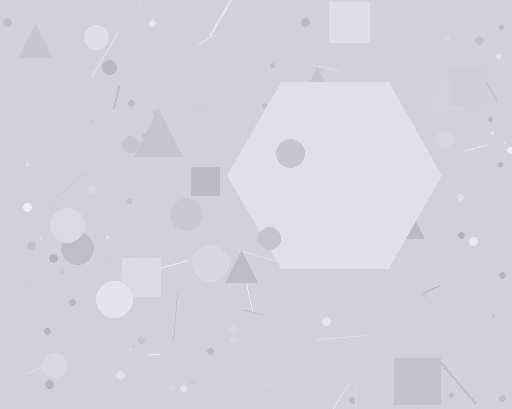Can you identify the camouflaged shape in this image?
The camouflaged shape is a hexagon.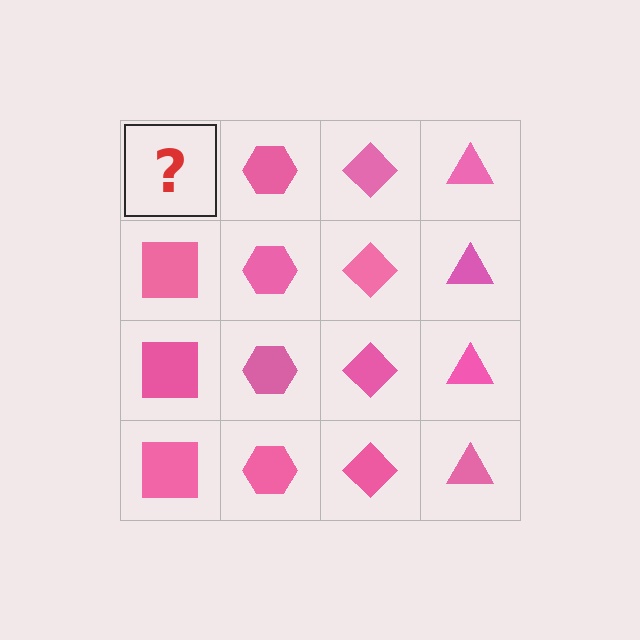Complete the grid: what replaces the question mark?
The question mark should be replaced with a pink square.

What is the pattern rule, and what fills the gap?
The rule is that each column has a consistent shape. The gap should be filled with a pink square.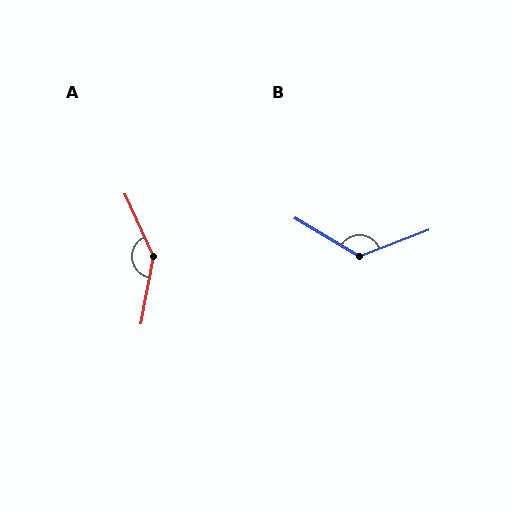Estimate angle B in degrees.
Approximately 129 degrees.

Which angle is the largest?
A, at approximately 145 degrees.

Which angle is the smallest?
B, at approximately 129 degrees.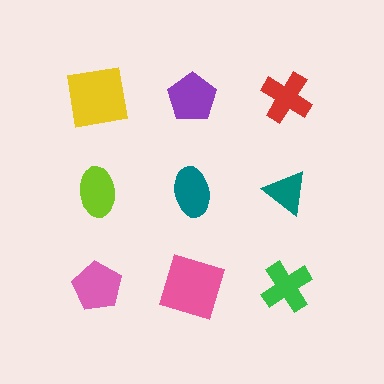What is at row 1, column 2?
A purple pentagon.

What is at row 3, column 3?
A green cross.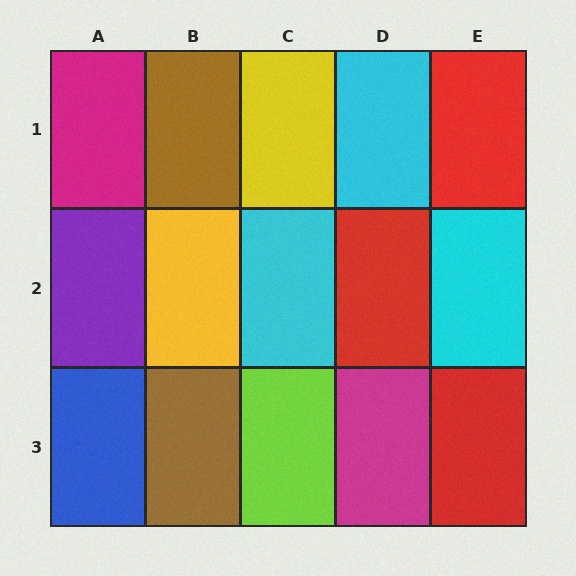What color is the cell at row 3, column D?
Magenta.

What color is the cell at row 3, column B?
Brown.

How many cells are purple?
1 cell is purple.